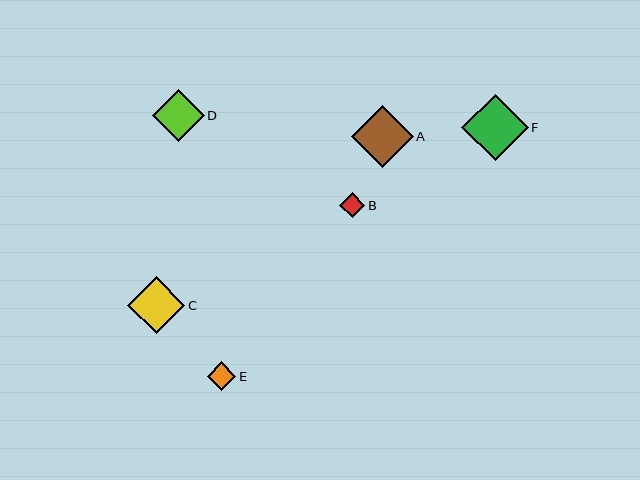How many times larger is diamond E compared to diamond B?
Diamond E is approximately 1.1 times the size of diamond B.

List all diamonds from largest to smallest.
From largest to smallest: F, A, C, D, E, B.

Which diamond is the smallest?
Diamond B is the smallest with a size of approximately 26 pixels.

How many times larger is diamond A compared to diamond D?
Diamond A is approximately 1.2 times the size of diamond D.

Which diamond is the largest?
Diamond F is the largest with a size of approximately 67 pixels.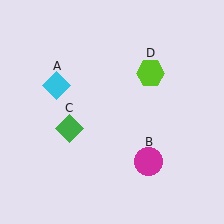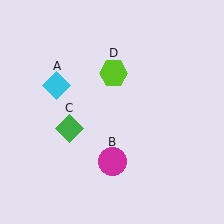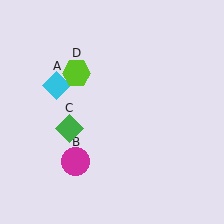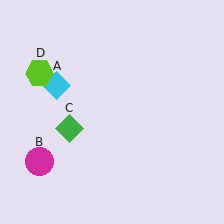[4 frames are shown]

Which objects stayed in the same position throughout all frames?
Cyan diamond (object A) and green diamond (object C) remained stationary.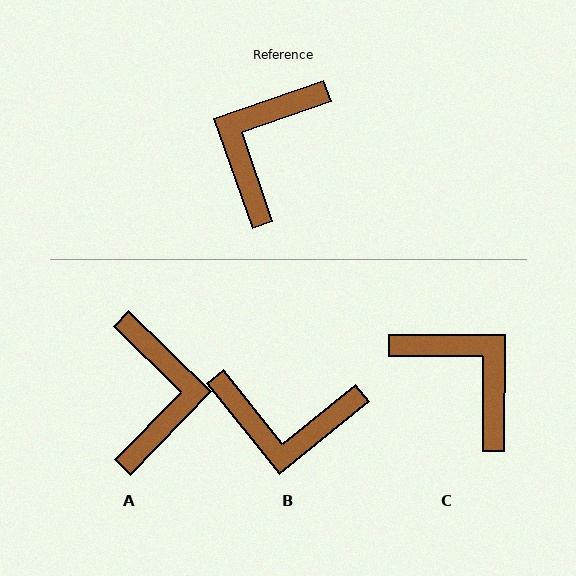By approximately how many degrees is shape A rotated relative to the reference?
Approximately 154 degrees clockwise.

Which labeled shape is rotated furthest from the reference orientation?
A, about 154 degrees away.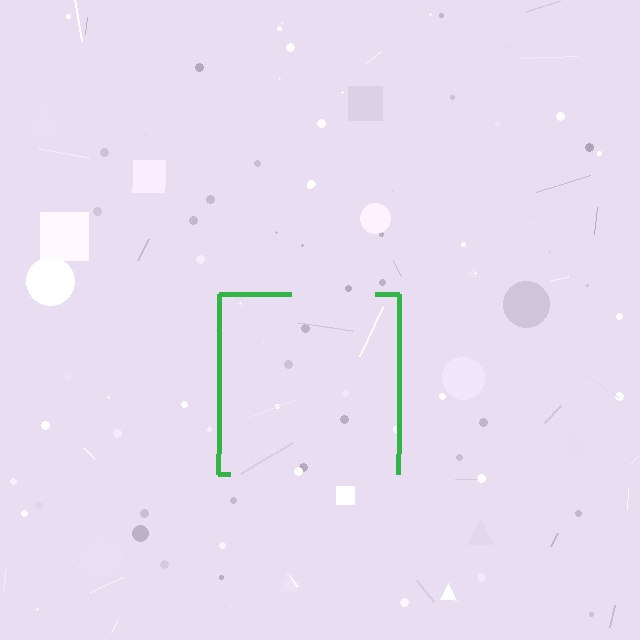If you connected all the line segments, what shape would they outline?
They would outline a square.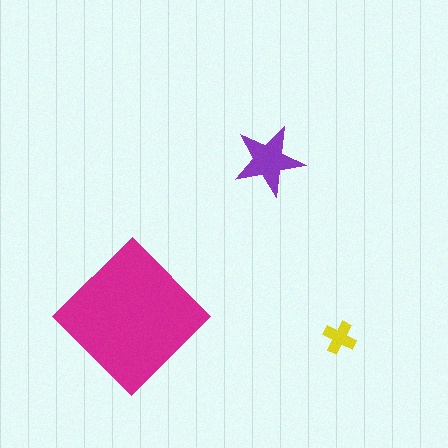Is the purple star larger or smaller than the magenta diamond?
Smaller.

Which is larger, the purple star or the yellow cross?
The purple star.